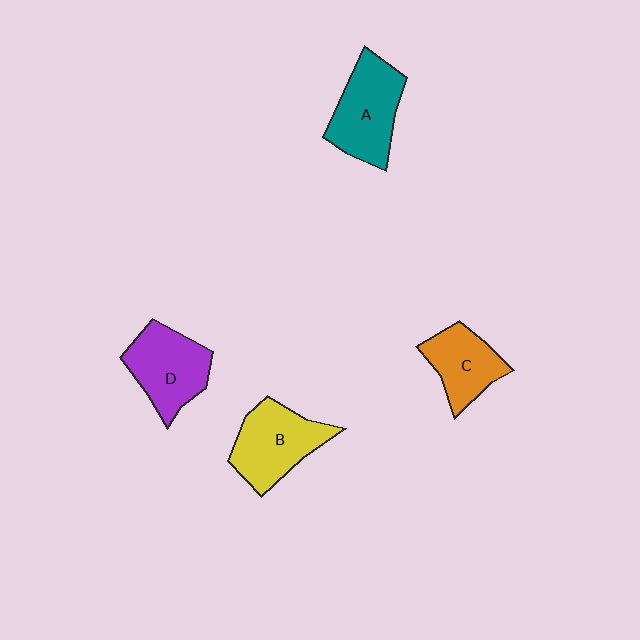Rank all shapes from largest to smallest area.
From largest to smallest: A (teal), B (yellow), D (purple), C (orange).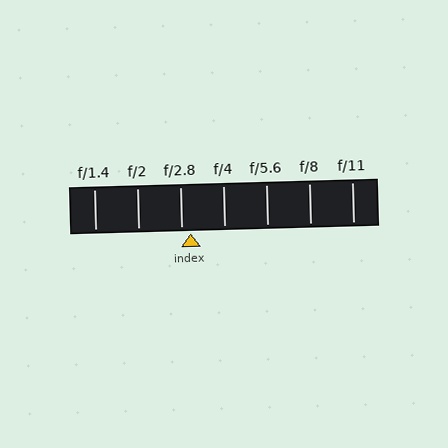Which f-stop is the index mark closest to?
The index mark is closest to f/2.8.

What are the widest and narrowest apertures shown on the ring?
The widest aperture shown is f/1.4 and the narrowest is f/11.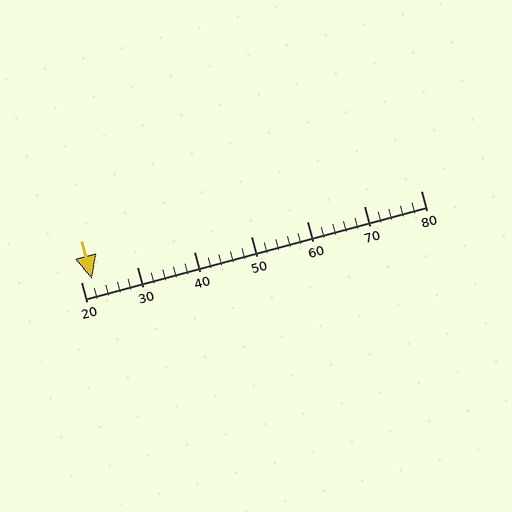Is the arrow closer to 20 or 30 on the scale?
The arrow is closer to 20.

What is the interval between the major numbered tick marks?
The major tick marks are spaced 10 units apart.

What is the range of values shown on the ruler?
The ruler shows values from 20 to 80.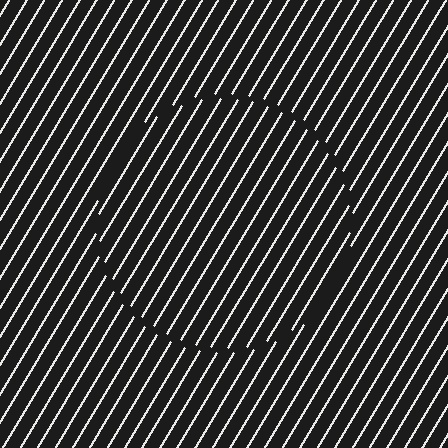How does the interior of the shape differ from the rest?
The interior of the shape contains the same grating, shifted by half a period — the contour is defined by the phase discontinuity where line-ends from the inner and outer gratings abut.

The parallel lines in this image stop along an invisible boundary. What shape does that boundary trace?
An illusory circle. The interior of the shape contains the same grating, shifted by half a period — the contour is defined by the phase discontinuity where line-ends from the inner and outer gratings abut.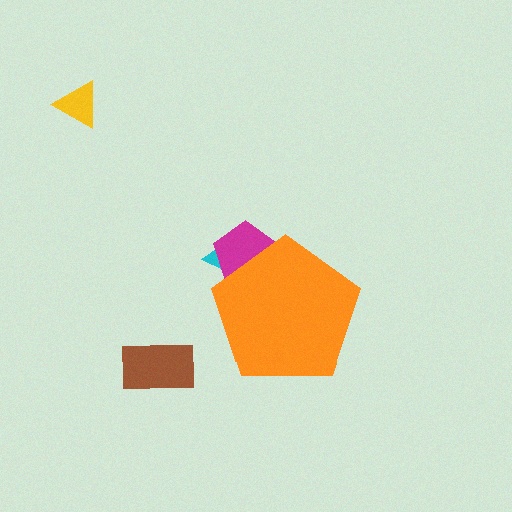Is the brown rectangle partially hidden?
No, the brown rectangle is fully visible.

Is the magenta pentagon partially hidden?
Yes, the magenta pentagon is partially hidden behind the orange pentagon.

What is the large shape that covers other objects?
An orange pentagon.